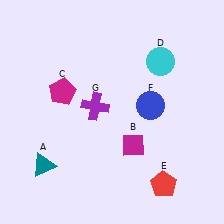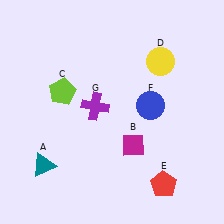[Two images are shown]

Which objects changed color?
C changed from magenta to lime. D changed from cyan to yellow.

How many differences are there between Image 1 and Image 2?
There are 2 differences between the two images.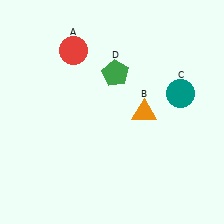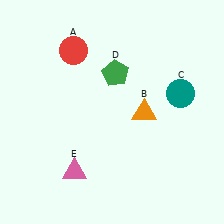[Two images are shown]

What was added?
A pink triangle (E) was added in Image 2.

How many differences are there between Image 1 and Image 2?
There is 1 difference between the two images.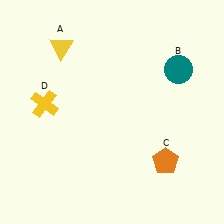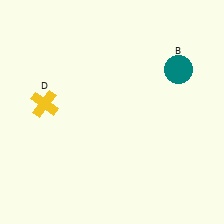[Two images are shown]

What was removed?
The yellow triangle (A), the orange pentagon (C) were removed in Image 2.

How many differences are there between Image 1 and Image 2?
There are 2 differences between the two images.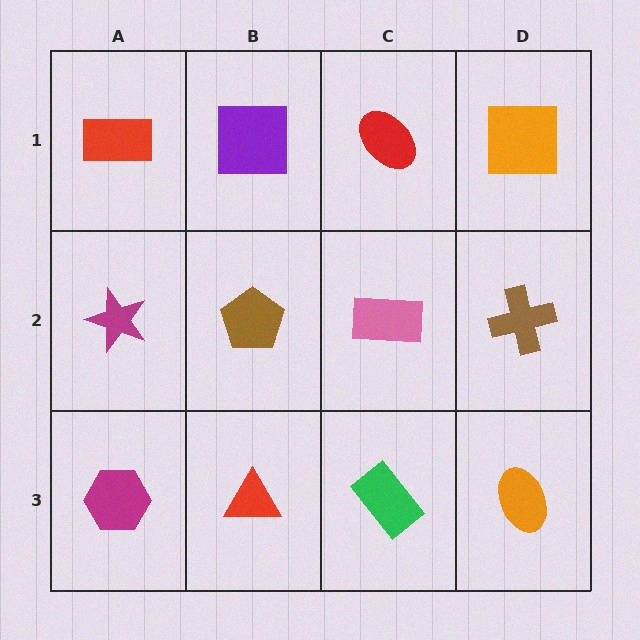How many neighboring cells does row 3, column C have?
3.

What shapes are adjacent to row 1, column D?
A brown cross (row 2, column D), a red ellipse (row 1, column C).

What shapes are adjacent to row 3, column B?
A brown pentagon (row 2, column B), a magenta hexagon (row 3, column A), a green rectangle (row 3, column C).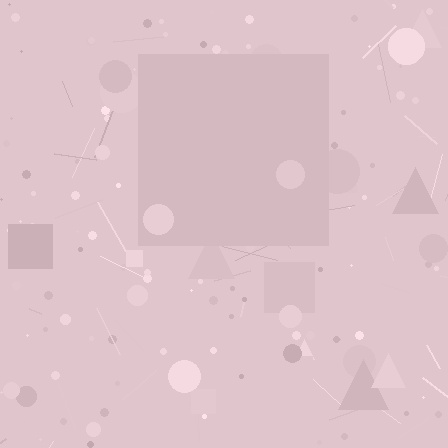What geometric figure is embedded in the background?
A square is embedded in the background.